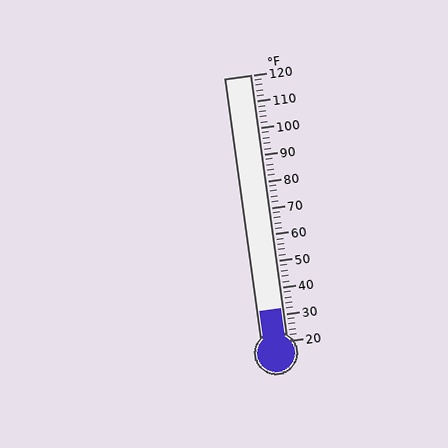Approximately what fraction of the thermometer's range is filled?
The thermometer is filled to approximately 10% of its range.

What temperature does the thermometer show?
The thermometer shows approximately 32°F.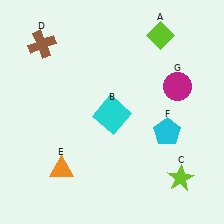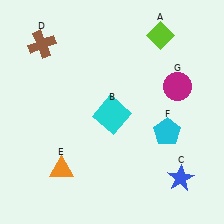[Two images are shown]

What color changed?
The star (C) changed from lime in Image 1 to blue in Image 2.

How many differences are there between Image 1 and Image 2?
There is 1 difference between the two images.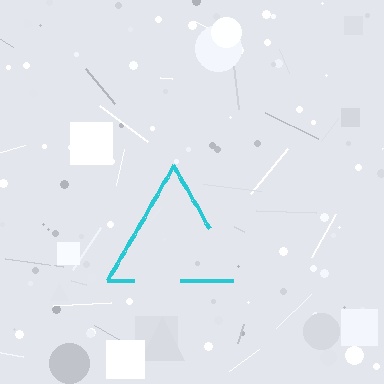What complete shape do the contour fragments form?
The contour fragments form a triangle.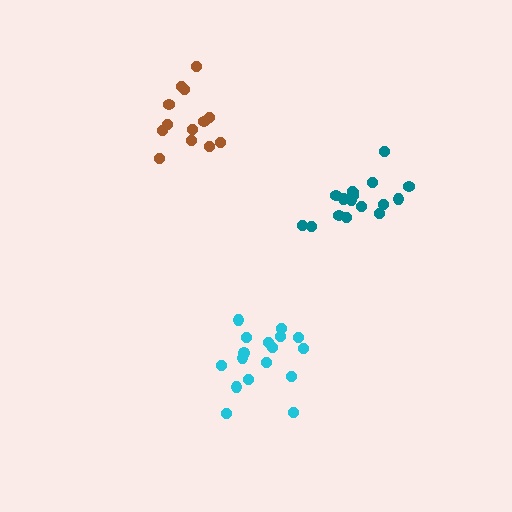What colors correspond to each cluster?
The clusters are colored: cyan, teal, brown.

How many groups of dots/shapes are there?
There are 3 groups.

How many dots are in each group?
Group 1: 17 dots, Group 2: 17 dots, Group 3: 13 dots (47 total).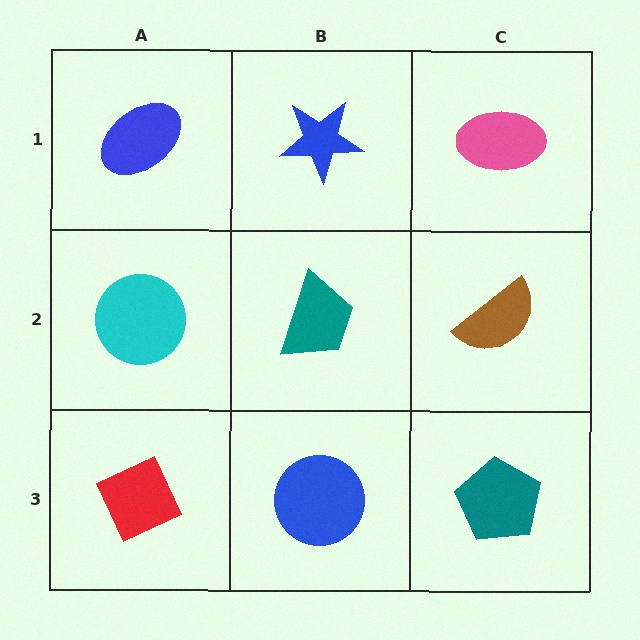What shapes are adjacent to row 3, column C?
A brown semicircle (row 2, column C), a blue circle (row 3, column B).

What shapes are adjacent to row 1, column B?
A teal trapezoid (row 2, column B), a blue ellipse (row 1, column A), a pink ellipse (row 1, column C).